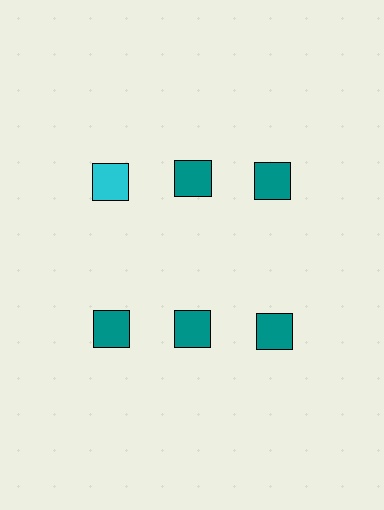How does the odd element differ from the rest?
It has a different color: cyan instead of teal.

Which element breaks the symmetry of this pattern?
The cyan square in the top row, leftmost column breaks the symmetry. All other shapes are teal squares.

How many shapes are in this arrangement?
There are 6 shapes arranged in a grid pattern.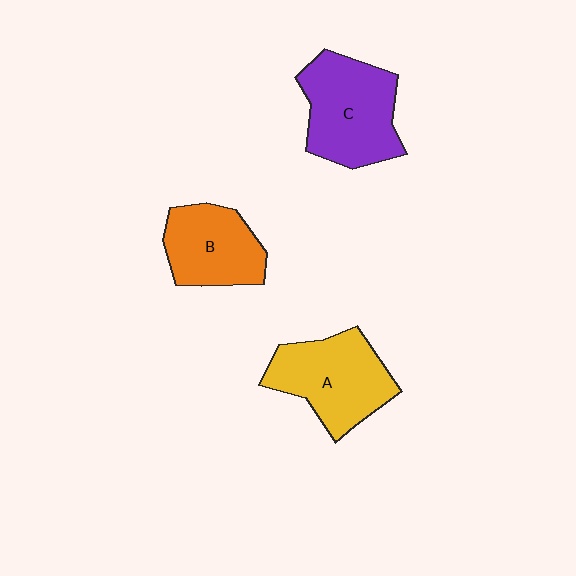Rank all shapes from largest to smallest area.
From largest to smallest: C (purple), A (yellow), B (orange).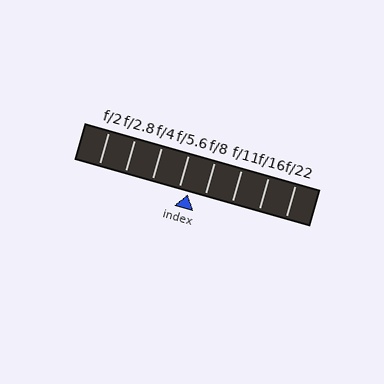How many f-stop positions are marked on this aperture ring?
There are 8 f-stop positions marked.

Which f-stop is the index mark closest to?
The index mark is closest to f/5.6.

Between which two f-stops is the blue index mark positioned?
The index mark is between f/5.6 and f/8.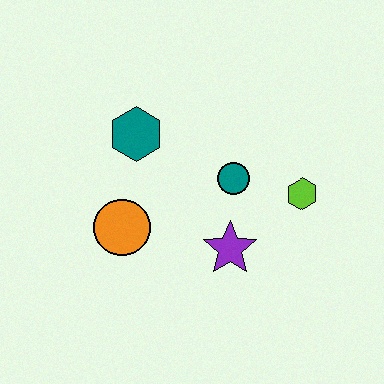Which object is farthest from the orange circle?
The lime hexagon is farthest from the orange circle.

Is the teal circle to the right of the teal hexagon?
Yes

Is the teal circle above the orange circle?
Yes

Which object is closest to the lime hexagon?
The teal circle is closest to the lime hexagon.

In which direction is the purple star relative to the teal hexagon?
The purple star is below the teal hexagon.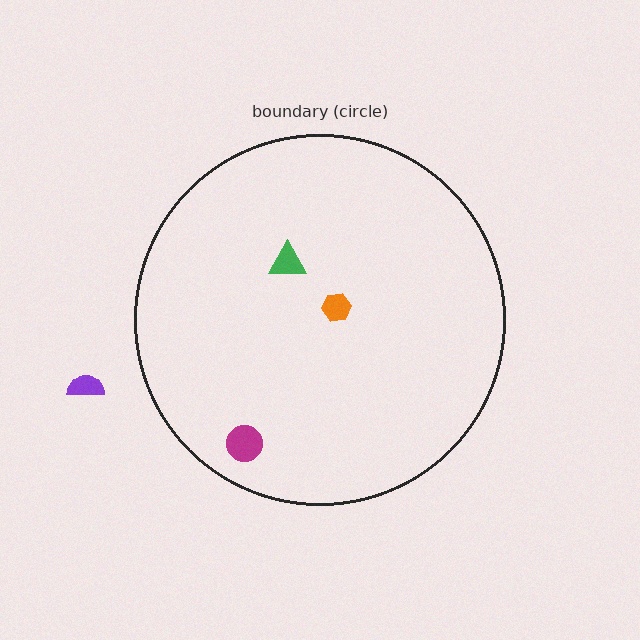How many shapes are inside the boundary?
3 inside, 1 outside.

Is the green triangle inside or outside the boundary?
Inside.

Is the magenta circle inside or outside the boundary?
Inside.